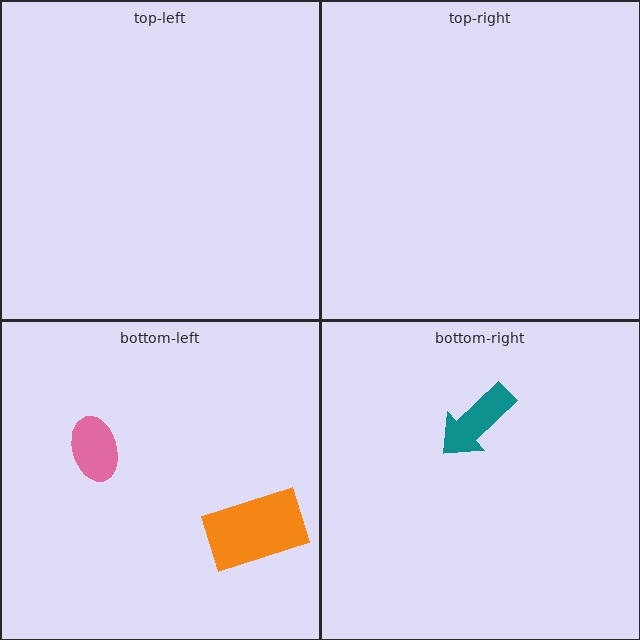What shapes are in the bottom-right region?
The teal arrow.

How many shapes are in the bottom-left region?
2.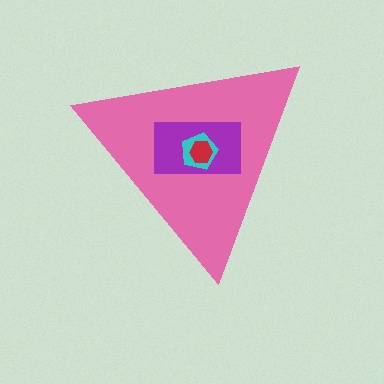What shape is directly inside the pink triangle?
The purple rectangle.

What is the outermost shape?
The pink triangle.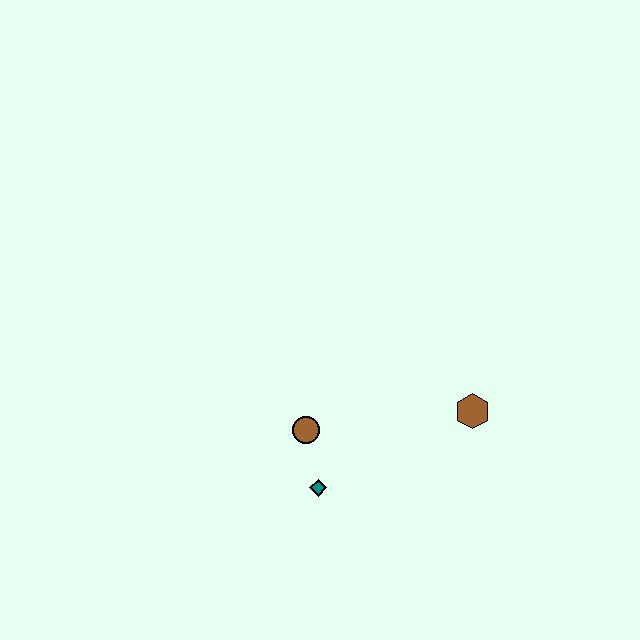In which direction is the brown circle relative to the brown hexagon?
The brown circle is to the left of the brown hexagon.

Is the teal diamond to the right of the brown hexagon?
No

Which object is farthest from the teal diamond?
The brown hexagon is farthest from the teal diamond.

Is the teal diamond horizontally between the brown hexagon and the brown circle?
Yes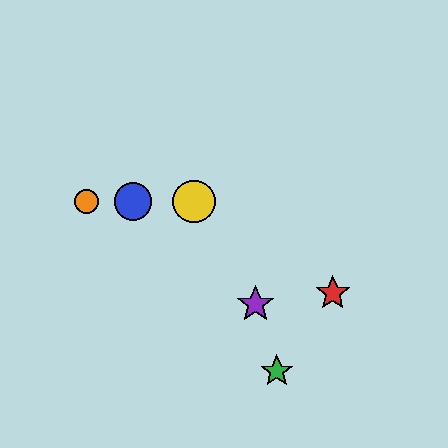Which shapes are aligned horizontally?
The blue circle, the yellow circle, the orange circle are aligned horizontally.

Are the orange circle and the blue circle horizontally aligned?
Yes, both are at y≈201.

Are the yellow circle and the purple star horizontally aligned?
No, the yellow circle is at y≈201 and the purple star is at y≈304.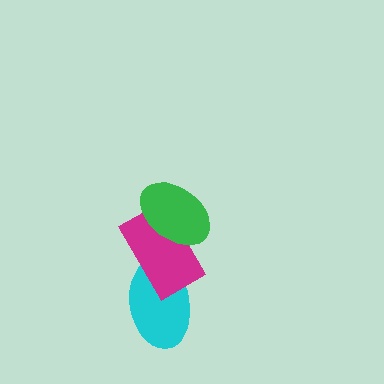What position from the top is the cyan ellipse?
The cyan ellipse is 3rd from the top.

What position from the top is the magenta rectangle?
The magenta rectangle is 2nd from the top.